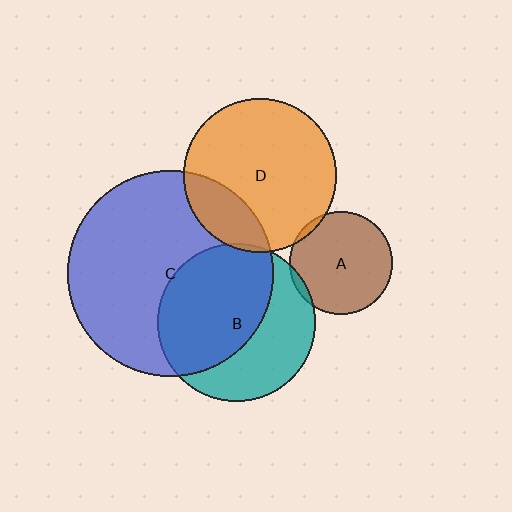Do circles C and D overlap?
Yes.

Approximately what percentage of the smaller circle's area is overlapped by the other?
Approximately 20%.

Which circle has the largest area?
Circle C (blue).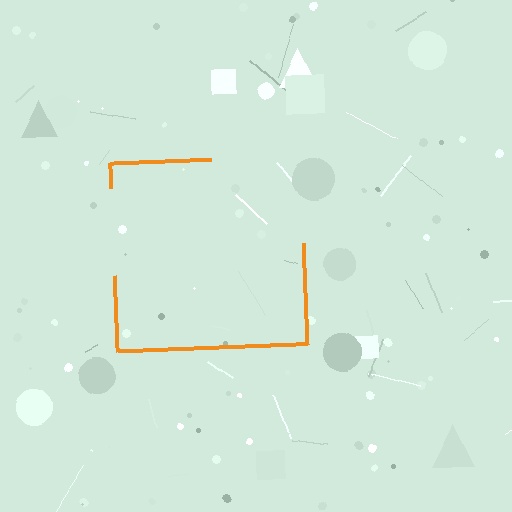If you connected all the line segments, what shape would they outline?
They would outline a square.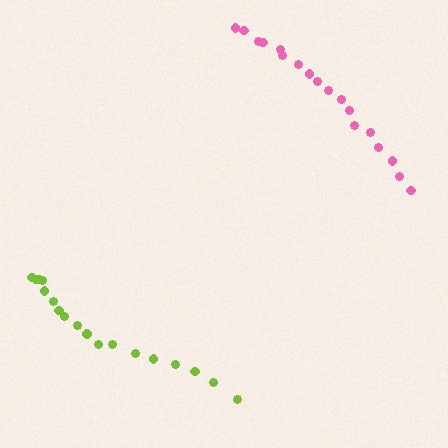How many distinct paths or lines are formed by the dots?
There are 2 distinct paths.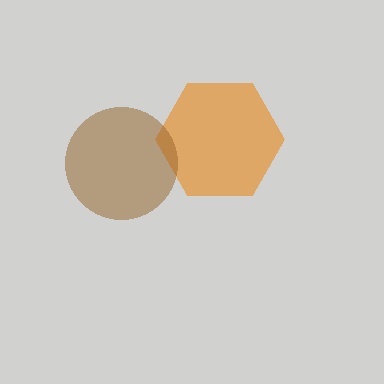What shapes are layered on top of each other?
The layered shapes are: an orange hexagon, a brown circle.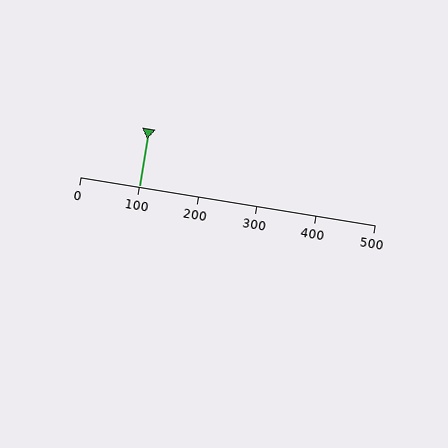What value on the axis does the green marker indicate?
The marker indicates approximately 100.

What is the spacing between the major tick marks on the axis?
The major ticks are spaced 100 apart.